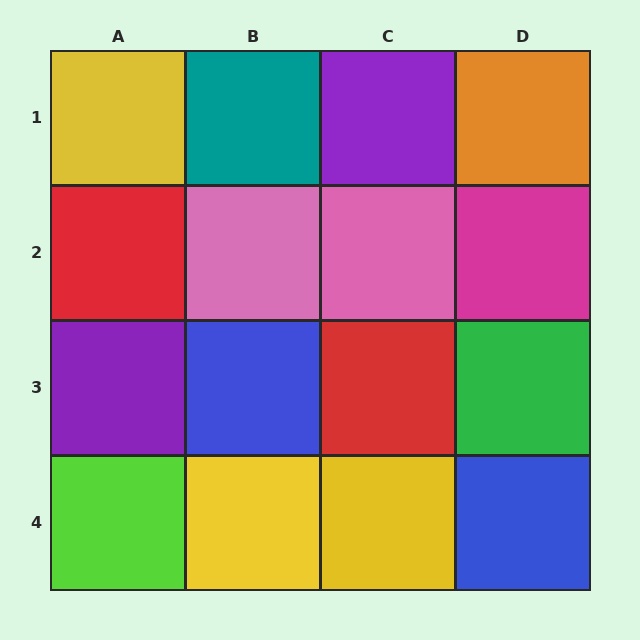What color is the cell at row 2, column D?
Magenta.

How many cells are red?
2 cells are red.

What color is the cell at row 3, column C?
Red.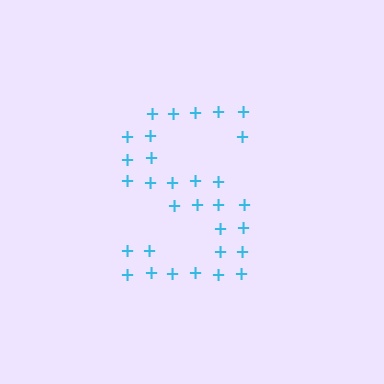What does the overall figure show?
The overall figure shows the letter S.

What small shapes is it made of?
It is made of small plus signs.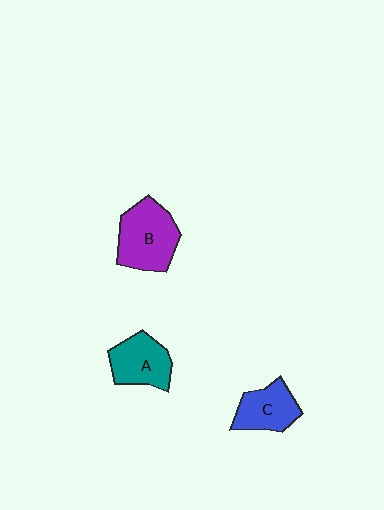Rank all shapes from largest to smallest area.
From largest to smallest: B (purple), A (teal), C (blue).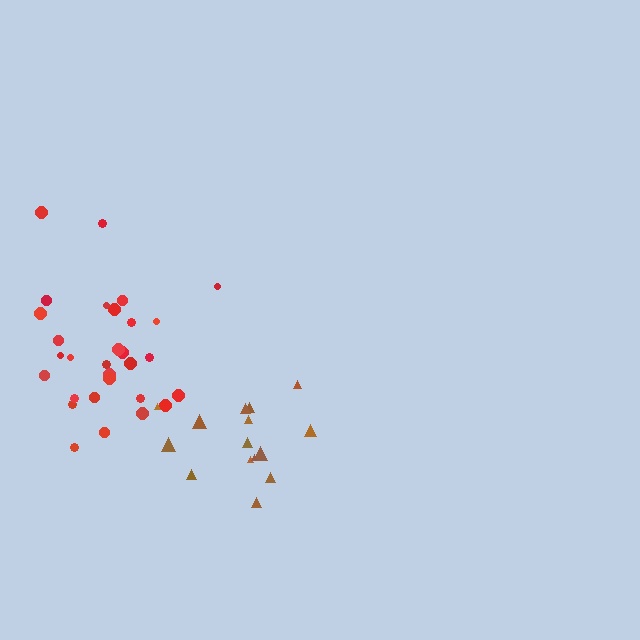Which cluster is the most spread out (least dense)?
Brown.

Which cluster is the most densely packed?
Red.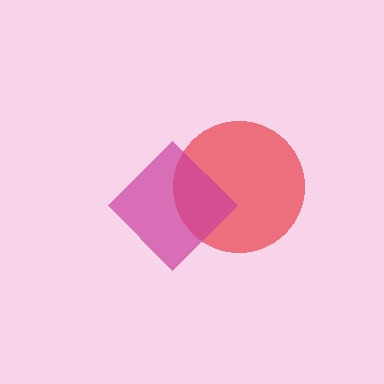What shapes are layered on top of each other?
The layered shapes are: a red circle, a magenta diamond.